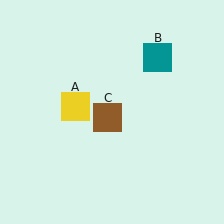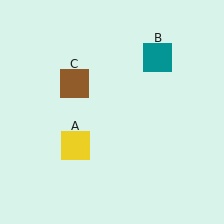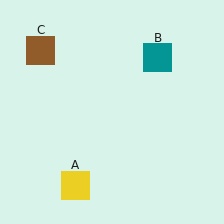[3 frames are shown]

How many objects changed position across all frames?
2 objects changed position: yellow square (object A), brown square (object C).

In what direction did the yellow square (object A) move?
The yellow square (object A) moved down.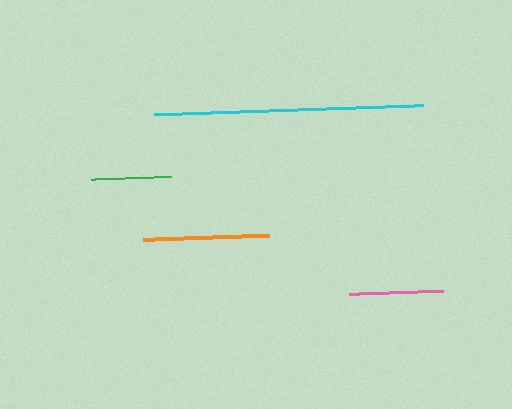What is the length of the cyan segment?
The cyan segment is approximately 269 pixels long.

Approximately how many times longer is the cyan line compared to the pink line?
The cyan line is approximately 2.9 times the length of the pink line.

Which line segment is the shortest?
The green line is the shortest at approximately 80 pixels.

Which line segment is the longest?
The cyan line is the longest at approximately 269 pixels.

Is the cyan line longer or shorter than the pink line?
The cyan line is longer than the pink line.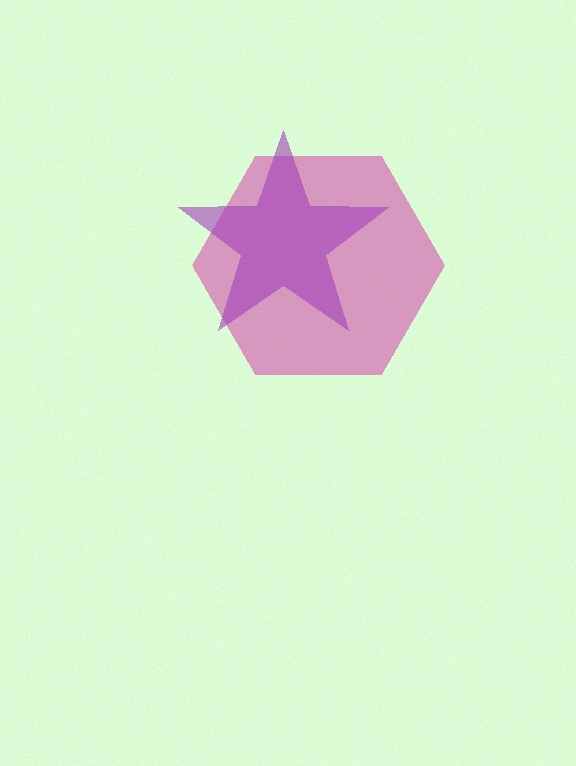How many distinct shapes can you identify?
There are 2 distinct shapes: a magenta hexagon, a purple star.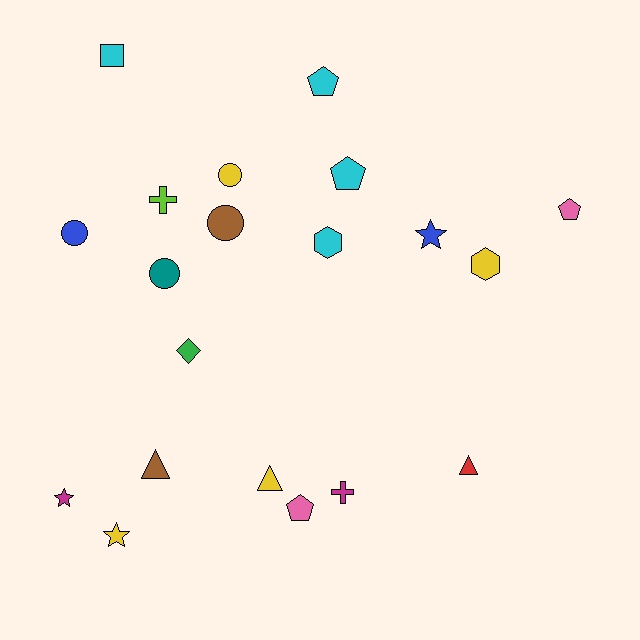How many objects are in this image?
There are 20 objects.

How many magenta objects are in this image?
There are 2 magenta objects.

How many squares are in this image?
There is 1 square.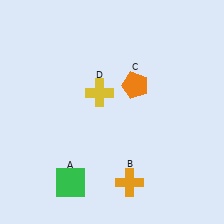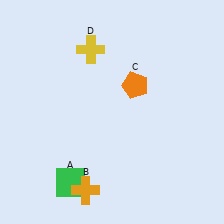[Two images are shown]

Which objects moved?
The objects that moved are: the orange cross (B), the yellow cross (D).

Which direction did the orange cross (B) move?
The orange cross (B) moved left.